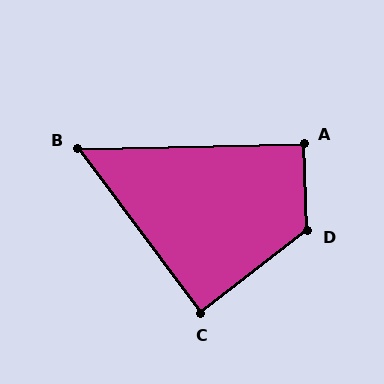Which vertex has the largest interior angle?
D, at approximately 125 degrees.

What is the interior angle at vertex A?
Approximately 91 degrees (approximately right).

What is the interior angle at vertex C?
Approximately 89 degrees (approximately right).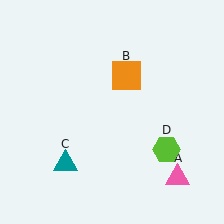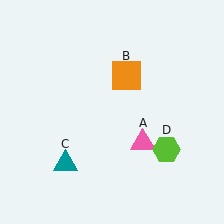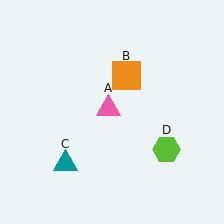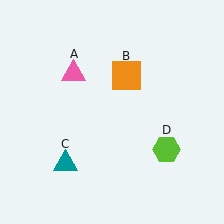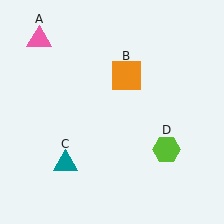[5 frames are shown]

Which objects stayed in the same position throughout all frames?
Orange square (object B) and teal triangle (object C) and lime hexagon (object D) remained stationary.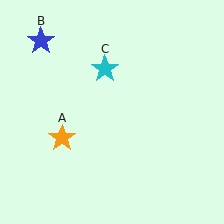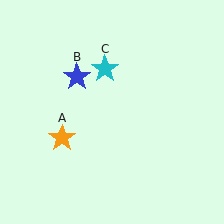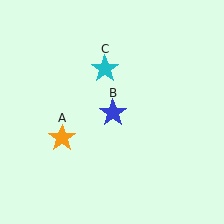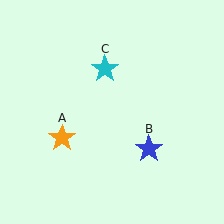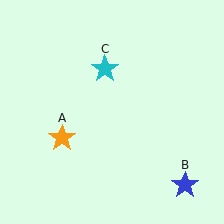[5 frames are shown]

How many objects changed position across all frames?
1 object changed position: blue star (object B).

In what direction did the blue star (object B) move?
The blue star (object B) moved down and to the right.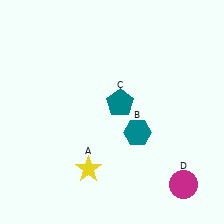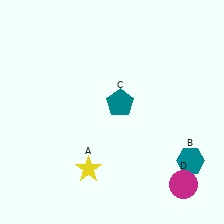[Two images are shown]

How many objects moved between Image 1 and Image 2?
1 object moved between the two images.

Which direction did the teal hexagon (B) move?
The teal hexagon (B) moved right.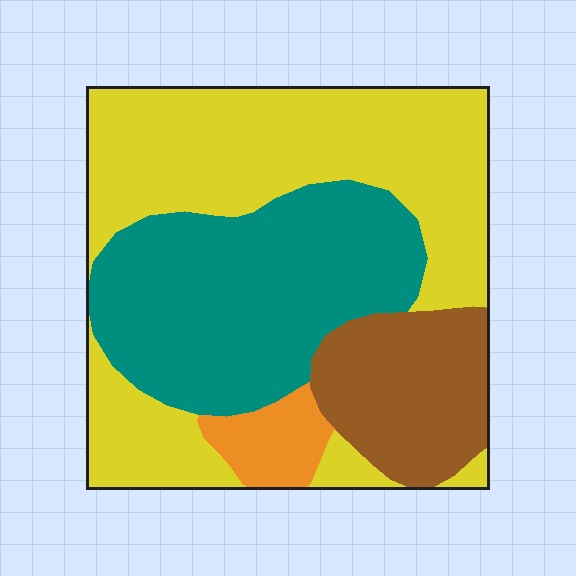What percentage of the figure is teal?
Teal takes up about one third (1/3) of the figure.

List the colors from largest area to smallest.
From largest to smallest: yellow, teal, brown, orange.